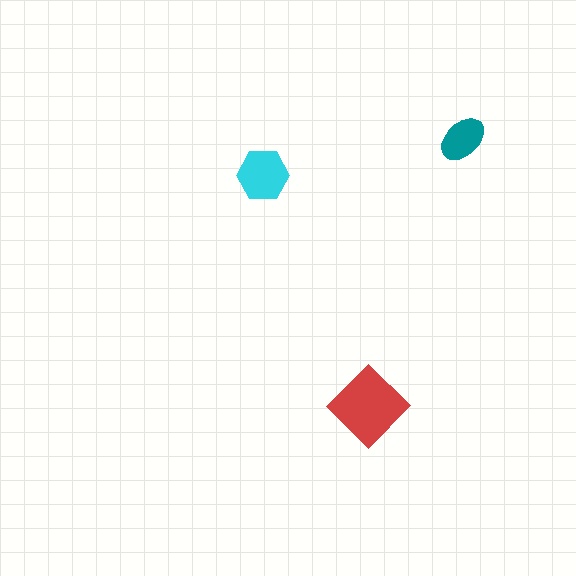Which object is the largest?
The red diamond.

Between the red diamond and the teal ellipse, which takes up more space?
The red diamond.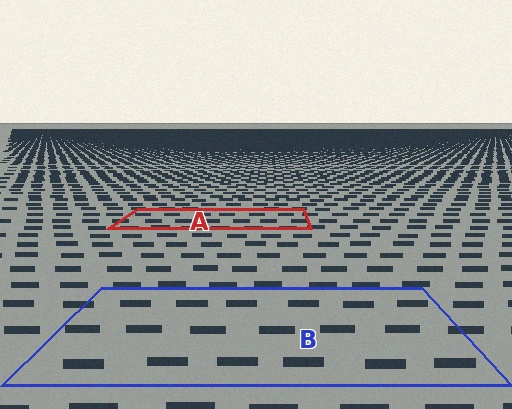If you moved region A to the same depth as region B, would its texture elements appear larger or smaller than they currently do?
They would appear larger. At a closer depth, the same texture elements are projected at a bigger on-screen size.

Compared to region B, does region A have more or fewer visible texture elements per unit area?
Region A has more texture elements per unit area — they are packed more densely because it is farther away.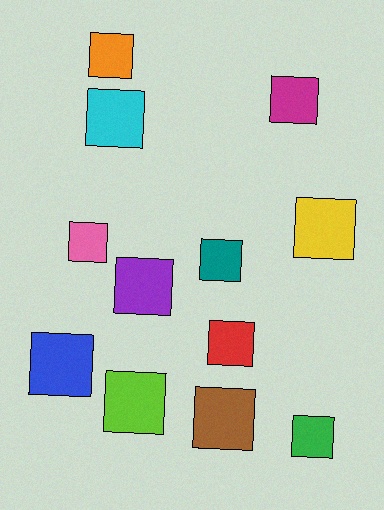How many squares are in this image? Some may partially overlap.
There are 12 squares.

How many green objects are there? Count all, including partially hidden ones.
There is 1 green object.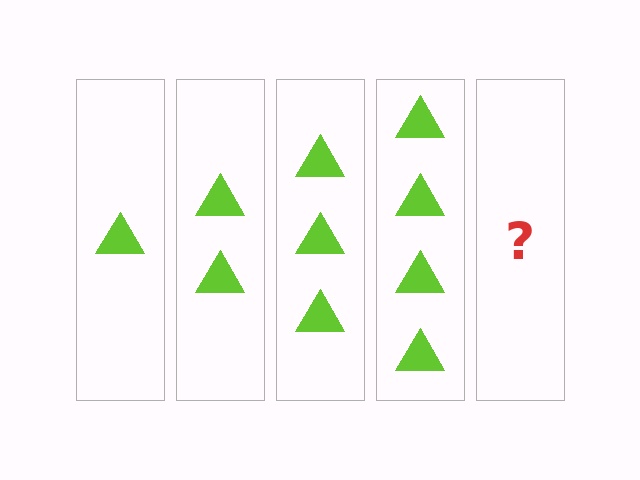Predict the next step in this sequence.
The next step is 5 triangles.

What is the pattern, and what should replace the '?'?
The pattern is that each step adds one more triangle. The '?' should be 5 triangles.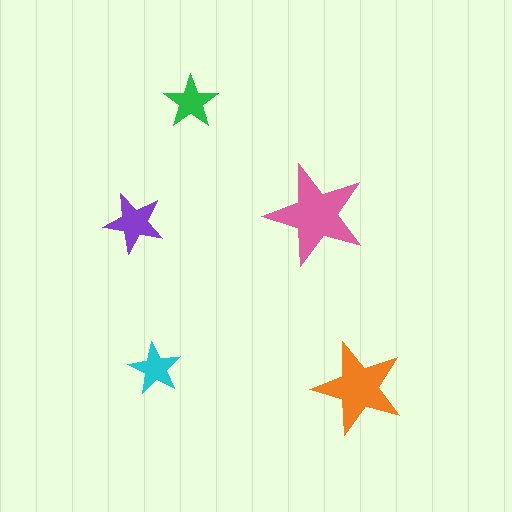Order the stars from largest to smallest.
the pink one, the orange one, the purple one, the green one, the cyan one.